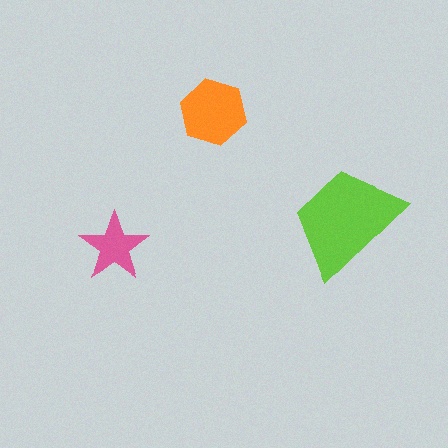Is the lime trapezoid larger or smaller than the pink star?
Larger.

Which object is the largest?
The lime trapezoid.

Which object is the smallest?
The pink star.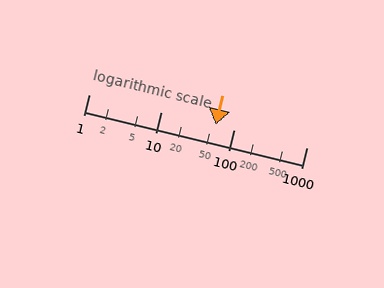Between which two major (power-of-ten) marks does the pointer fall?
The pointer is between 10 and 100.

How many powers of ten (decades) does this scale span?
The scale spans 3 decades, from 1 to 1000.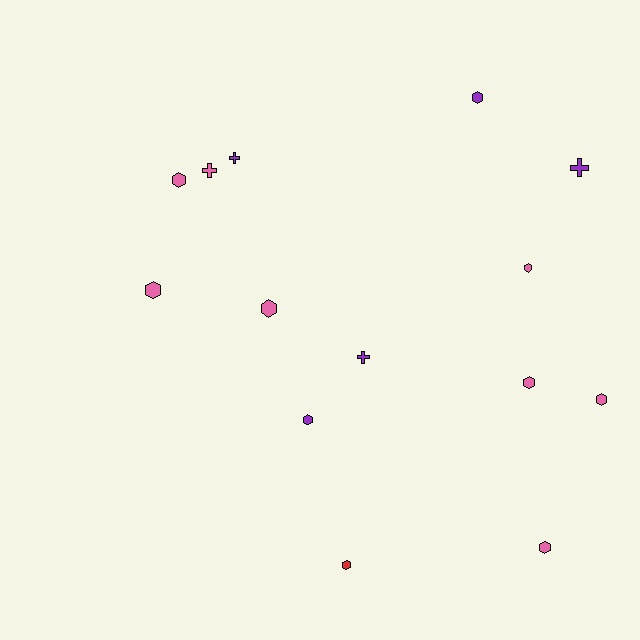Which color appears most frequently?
Pink, with 8 objects.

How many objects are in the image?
There are 14 objects.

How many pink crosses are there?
There is 1 pink cross.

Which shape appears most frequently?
Hexagon, with 10 objects.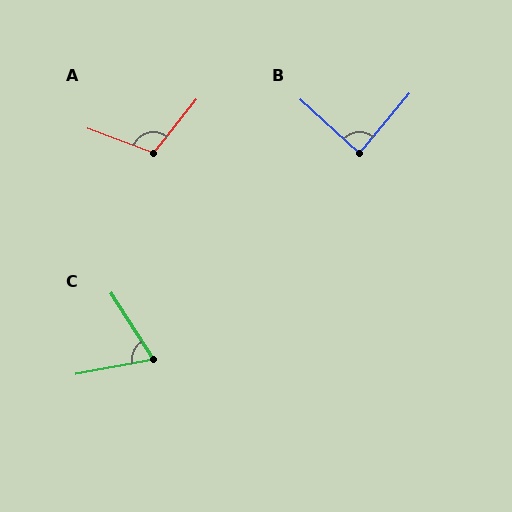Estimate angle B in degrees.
Approximately 87 degrees.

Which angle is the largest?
A, at approximately 108 degrees.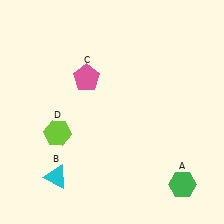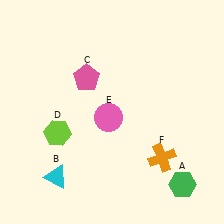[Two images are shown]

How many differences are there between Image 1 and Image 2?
There are 2 differences between the two images.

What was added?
A pink circle (E), an orange cross (F) were added in Image 2.